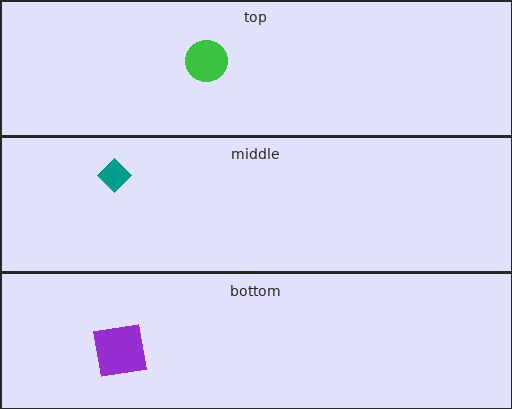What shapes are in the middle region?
The teal diamond.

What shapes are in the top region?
The green circle.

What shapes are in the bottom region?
The purple square.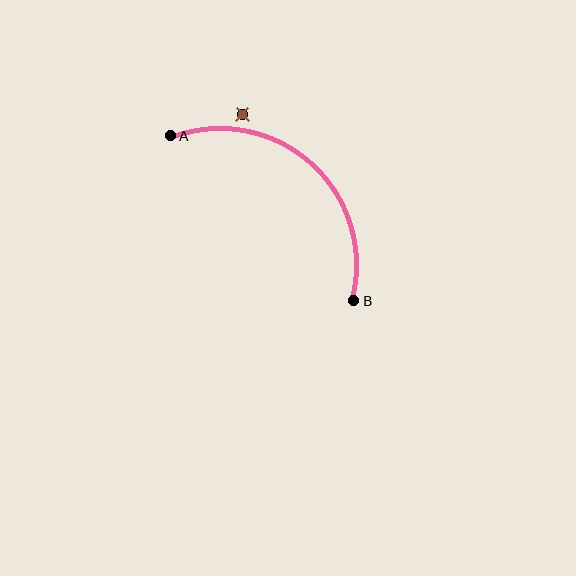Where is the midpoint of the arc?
The arc midpoint is the point on the curve farthest from the straight line joining A and B. It sits above and to the right of that line.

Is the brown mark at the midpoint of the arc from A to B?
No — the brown mark does not lie on the arc at all. It sits slightly outside the curve.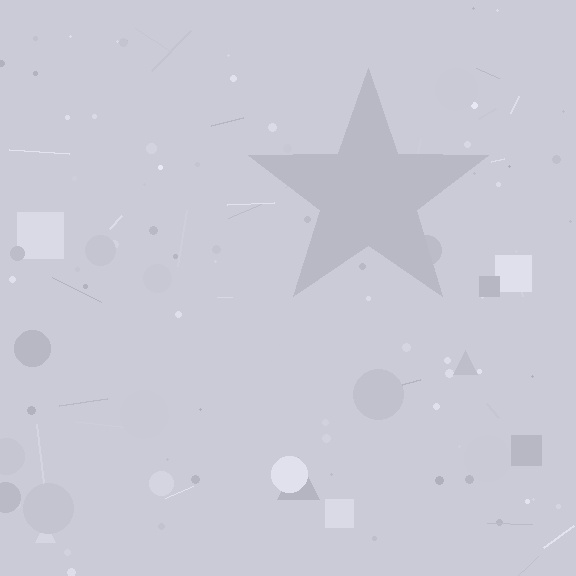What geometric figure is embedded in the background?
A star is embedded in the background.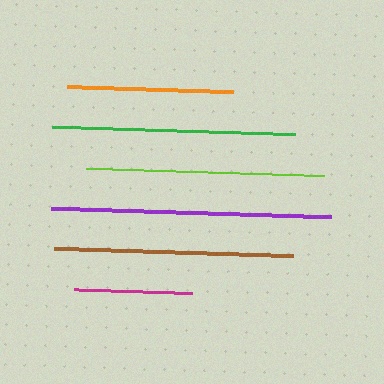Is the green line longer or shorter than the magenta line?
The green line is longer than the magenta line.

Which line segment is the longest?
The purple line is the longest at approximately 280 pixels.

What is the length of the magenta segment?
The magenta segment is approximately 118 pixels long.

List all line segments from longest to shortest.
From longest to shortest: purple, green, brown, lime, orange, magenta.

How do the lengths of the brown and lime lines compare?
The brown and lime lines are approximately the same length.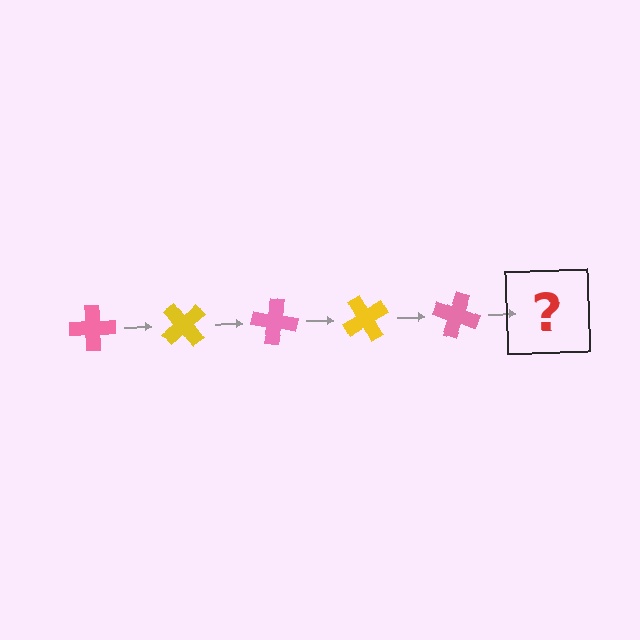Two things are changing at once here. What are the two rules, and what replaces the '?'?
The two rules are that it rotates 50 degrees each step and the color cycles through pink and yellow. The '?' should be a yellow cross, rotated 250 degrees from the start.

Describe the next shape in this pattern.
It should be a yellow cross, rotated 250 degrees from the start.